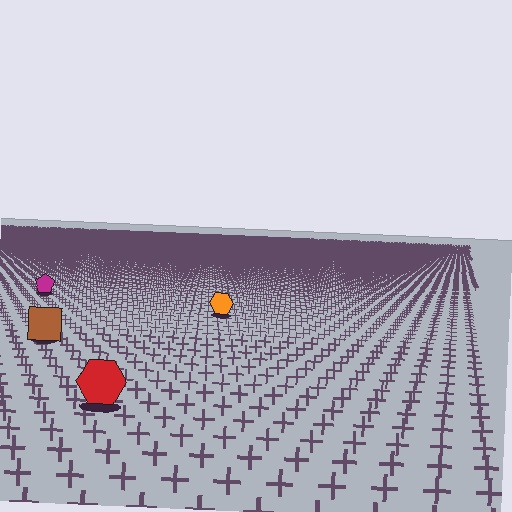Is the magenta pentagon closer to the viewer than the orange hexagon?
No. The orange hexagon is closer — you can tell from the texture gradient: the ground texture is coarser near it.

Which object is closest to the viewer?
The red hexagon is closest. The texture marks near it are larger and more spread out.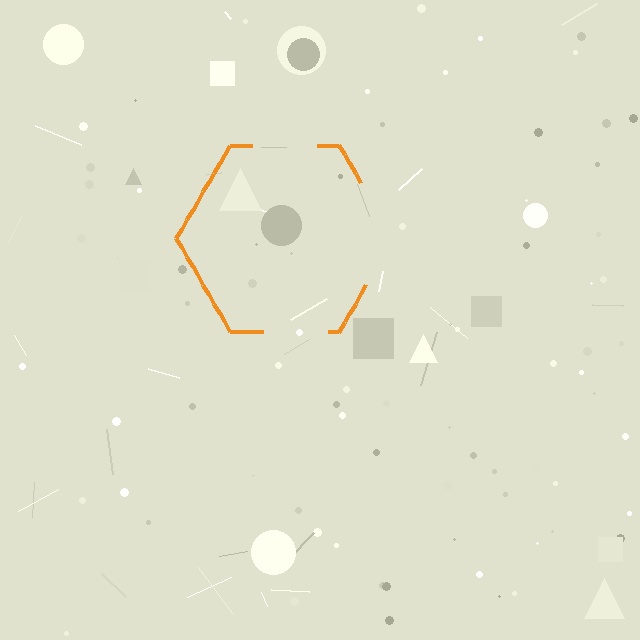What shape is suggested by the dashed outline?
The dashed outline suggests a hexagon.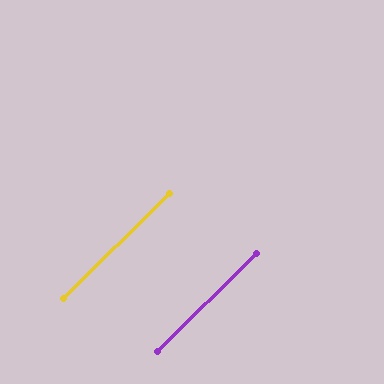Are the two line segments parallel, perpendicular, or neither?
Parallel — their directions differ by only 0.0°.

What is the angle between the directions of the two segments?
Approximately 0 degrees.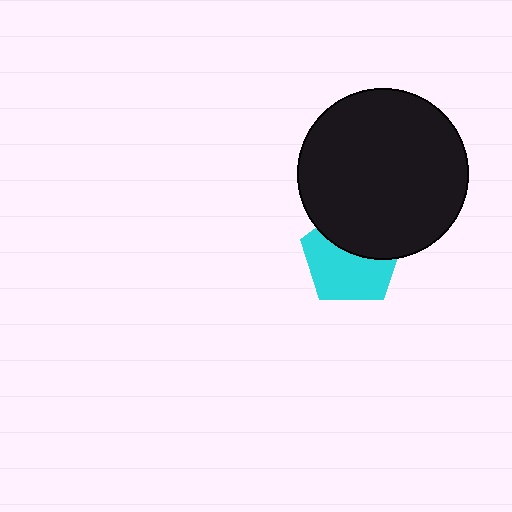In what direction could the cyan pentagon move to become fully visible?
The cyan pentagon could move down. That would shift it out from behind the black circle entirely.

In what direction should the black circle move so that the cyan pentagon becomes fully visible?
The black circle should move up. That is the shortest direction to clear the overlap and leave the cyan pentagon fully visible.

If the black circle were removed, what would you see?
You would see the complete cyan pentagon.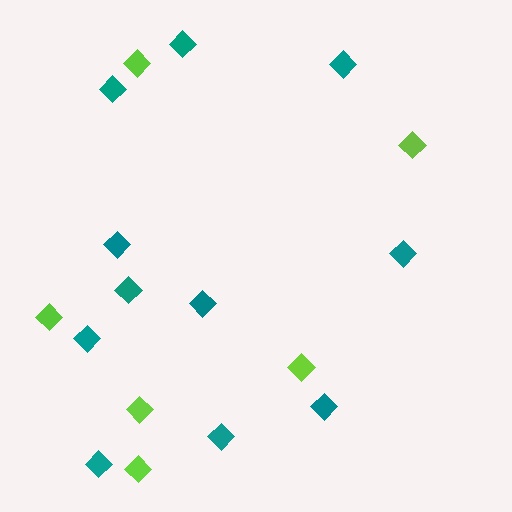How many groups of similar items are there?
There are 2 groups: one group of teal diamonds (11) and one group of lime diamonds (6).